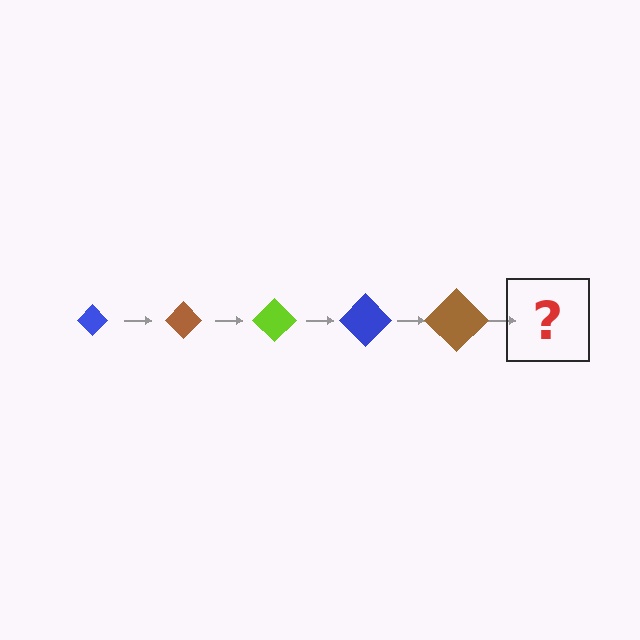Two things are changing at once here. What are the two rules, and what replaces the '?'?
The two rules are that the diamond grows larger each step and the color cycles through blue, brown, and lime. The '?' should be a lime diamond, larger than the previous one.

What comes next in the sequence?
The next element should be a lime diamond, larger than the previous one.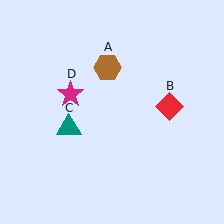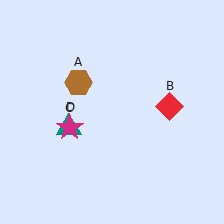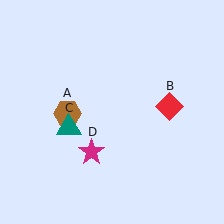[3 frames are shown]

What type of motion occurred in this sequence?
The brown hexagon (object A), magenta star (object D) rotated counterclockwise around the center of the scene.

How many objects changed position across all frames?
2 objects changed position: brown hexagon (object A), magenta star (object D).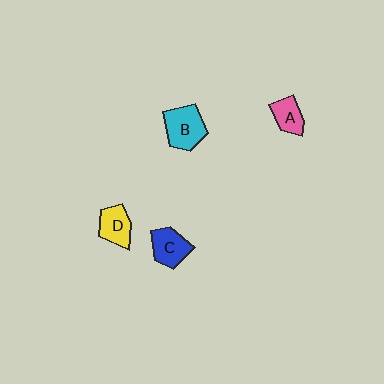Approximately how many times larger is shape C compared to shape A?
Approximately 1.3 times.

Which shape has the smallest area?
Shape A (pink).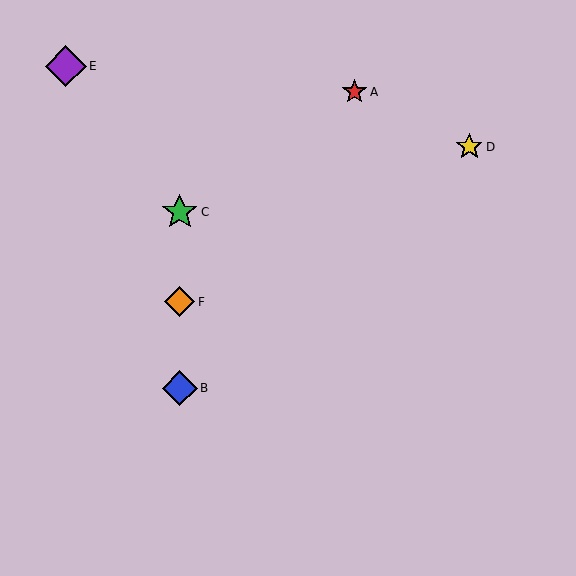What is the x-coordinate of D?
Object D is at x≈469.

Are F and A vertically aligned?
No, F is at x≈180 and A is at x≈354.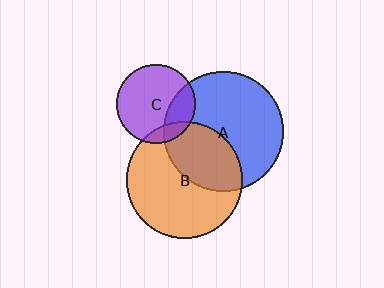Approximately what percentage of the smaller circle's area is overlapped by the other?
Approximately 25%.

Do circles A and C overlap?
Yes.